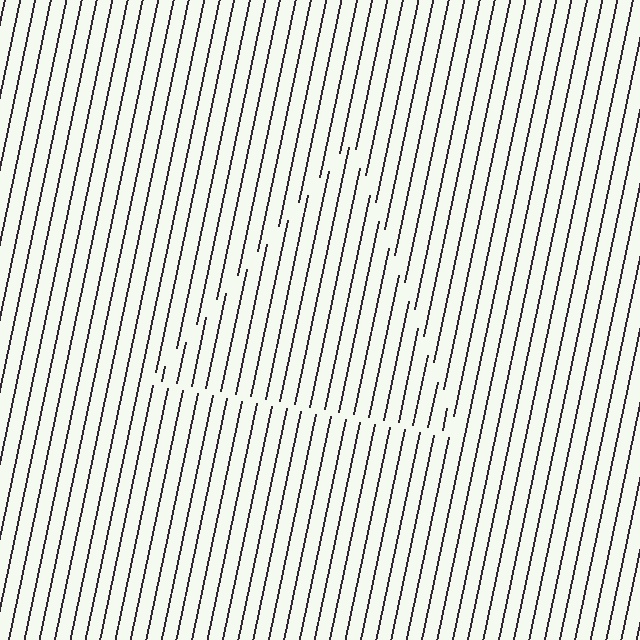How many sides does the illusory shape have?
3 sides — the line-ends trace a triangle.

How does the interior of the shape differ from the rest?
The interior of the shape contains the same grating, shifted by half a period — the contour is defined by the phase discontinuity where line-ends from the inner and outer gratings abut.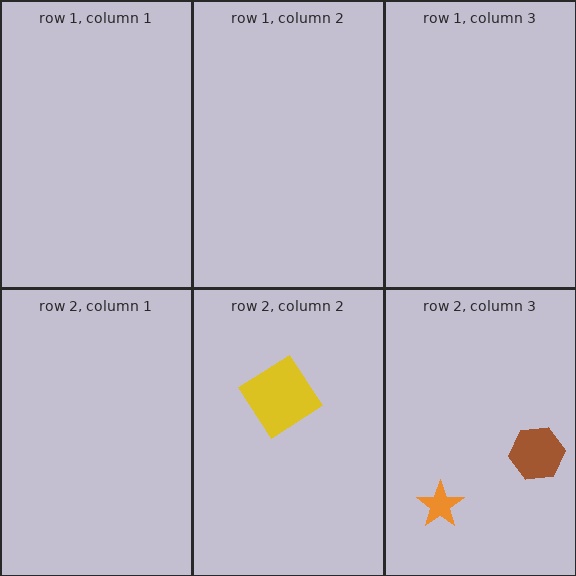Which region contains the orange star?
The row 2, column 3 region.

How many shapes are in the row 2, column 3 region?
2.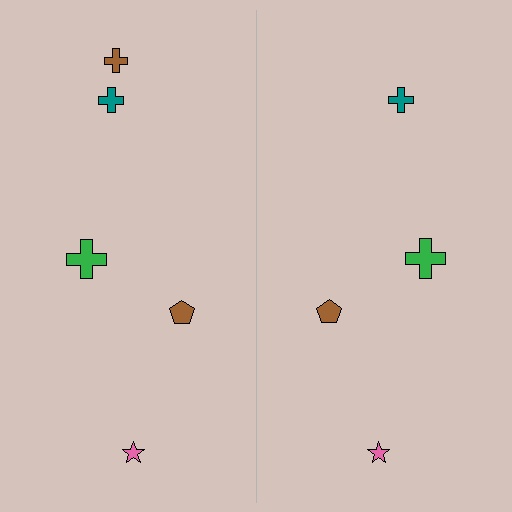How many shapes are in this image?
There are 9 shapes in this image.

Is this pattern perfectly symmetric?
No, the pattern is not perfectly symmetric. A brown cross is missing from the right side.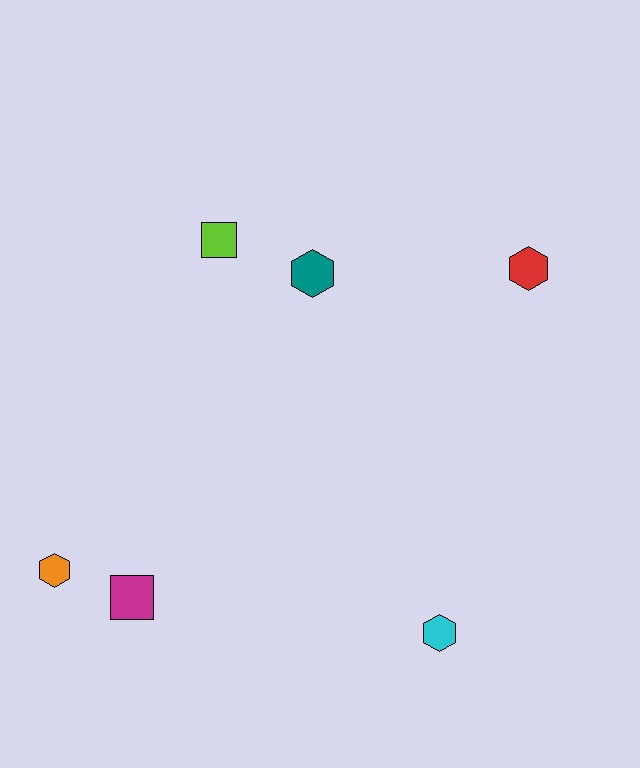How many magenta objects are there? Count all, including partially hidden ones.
There is 1 magenta object.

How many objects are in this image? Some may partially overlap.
There are 6 objects.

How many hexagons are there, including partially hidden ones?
There are 4 hexagons.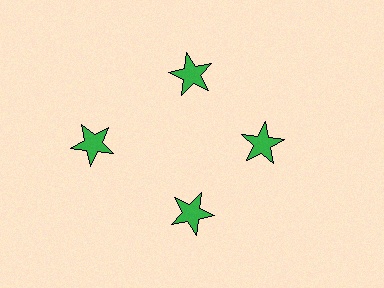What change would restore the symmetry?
The symmetry would be restored by moving it inward, back onto the ring so that all 4 stars sit at equal angles and equal distance from the center.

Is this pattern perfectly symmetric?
No. The 4 green stars are arranged in a ring, but one element near the 9 o'clock position is pushed outward from the center, breaking the 4-fold rotational symmetry.